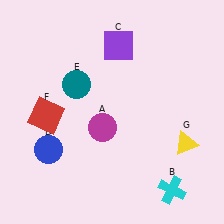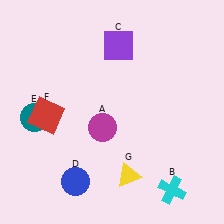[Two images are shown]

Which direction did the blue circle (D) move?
The blue circle (D) moved down.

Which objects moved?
The objects that moved are: the blue circle (D), the teal circle (E), the yellow triangle (G).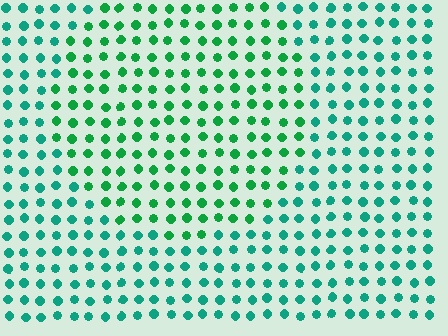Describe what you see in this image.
The image is filled with small teal elements in a uniform arrangement. A circle-shaped region is visible where the elements are tinted to a slightly different hue, forming a subtle color boundary.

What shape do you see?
I see a circle.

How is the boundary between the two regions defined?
The boundary is defined purely by a slight shift in hue (about 28 degrees). Spacing, size, and orientation are identical on both sides.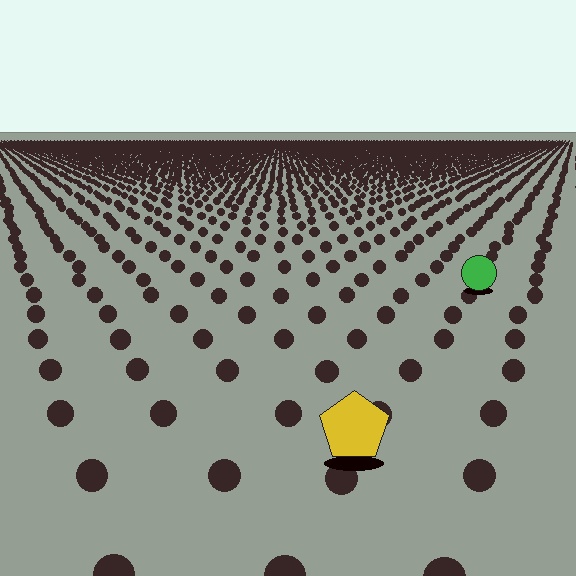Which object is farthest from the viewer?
The green circle is farthest from the viewer. It appears smaller and the ground texture around it is denser.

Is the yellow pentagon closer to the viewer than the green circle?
Yes. The yellow pentagon is closer — you can tell from the texture gradient: the ground texture is coarser near it.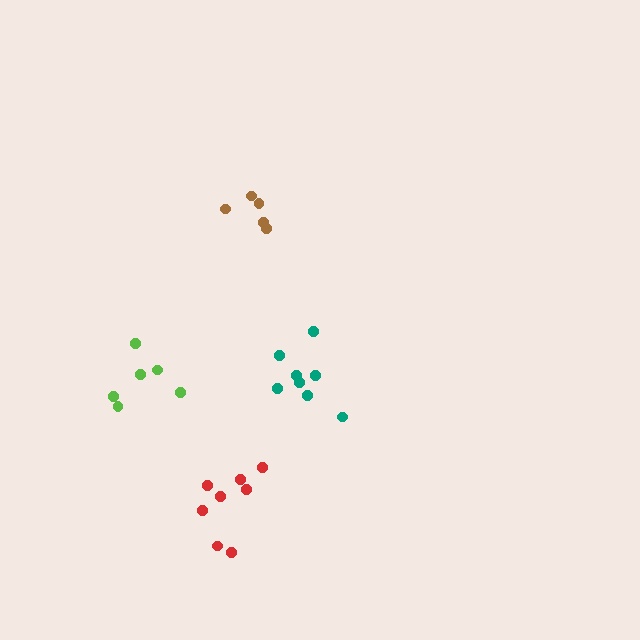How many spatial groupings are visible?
There are 4 spatial groupings.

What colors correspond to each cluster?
The clusters are colored: brown, red, teal, lime.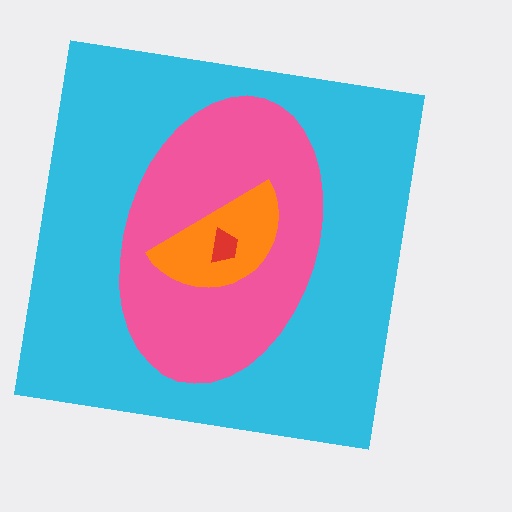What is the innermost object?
The red trapezoid.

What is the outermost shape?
The cyan square.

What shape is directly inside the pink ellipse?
The orange semicircle.